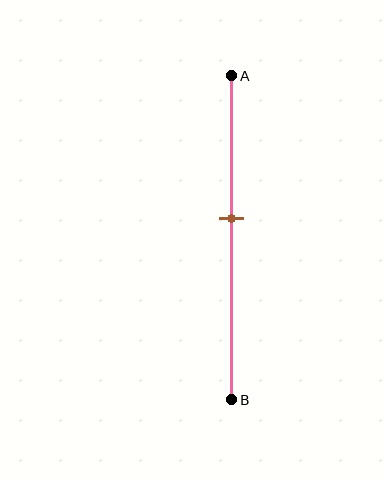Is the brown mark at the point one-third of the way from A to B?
No, the mark is at about 45% from A, not at the 33% one-third point.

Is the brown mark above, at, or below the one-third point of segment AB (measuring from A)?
The brown mark is below the one-third point of segment AB.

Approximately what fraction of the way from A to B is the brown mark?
The brown mark is approximately 45% of the way from A to B.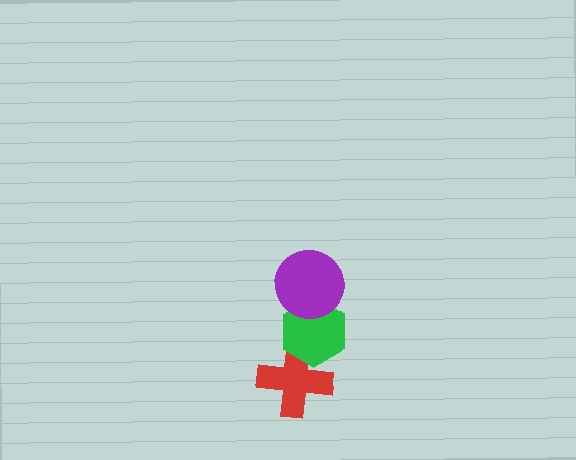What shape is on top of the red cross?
The green hexagon is on top of the red cross.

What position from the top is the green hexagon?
The green hexagon is 2nd from the top.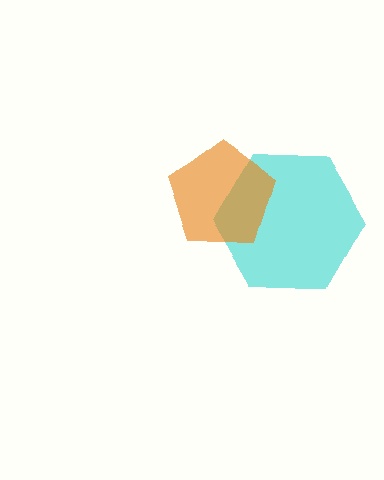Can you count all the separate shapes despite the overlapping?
Yes, there are 2 separate shapes.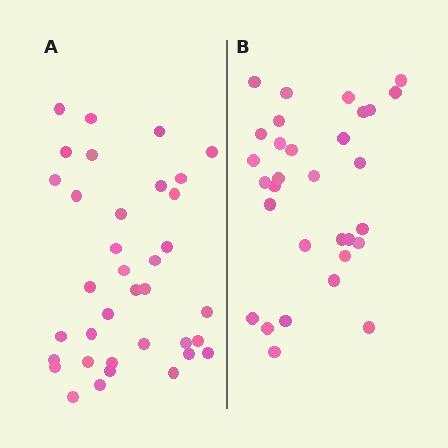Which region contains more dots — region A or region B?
Region A (the left region) has more dots.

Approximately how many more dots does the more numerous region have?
Region A has about 5 more dots than region B.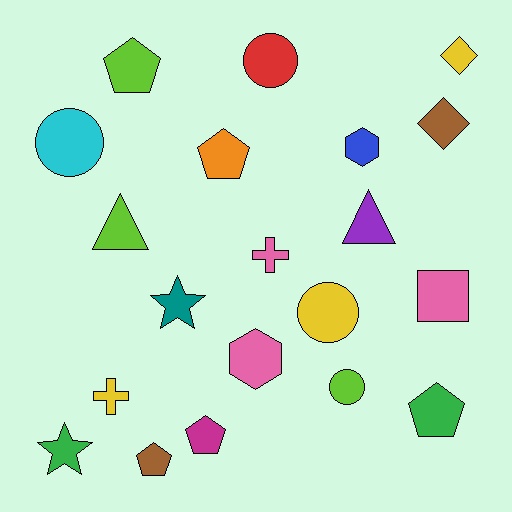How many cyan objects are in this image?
There is 1 cyan object.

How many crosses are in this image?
There are 2 crosses.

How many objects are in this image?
There are 20 objects.